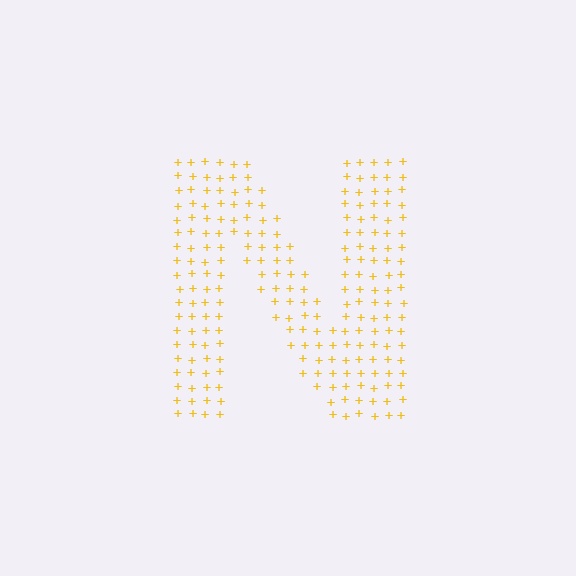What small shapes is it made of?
It is made of small plus signs.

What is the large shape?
The large shape is the letter N.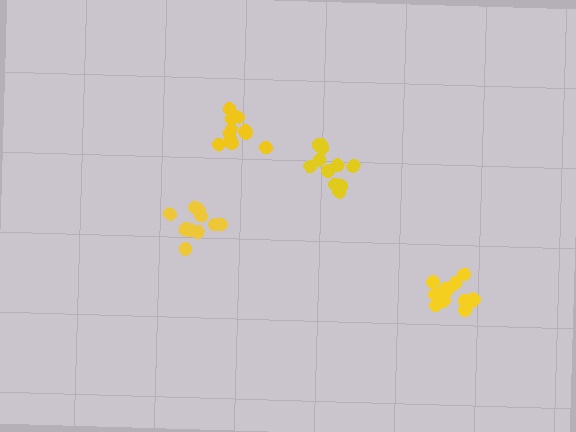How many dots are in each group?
Group 1: 11 dots, Group 2: 10 dots, Group 3: 15 dots, Group 4: 11 dots (47 total).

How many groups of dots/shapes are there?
There are 4 groups.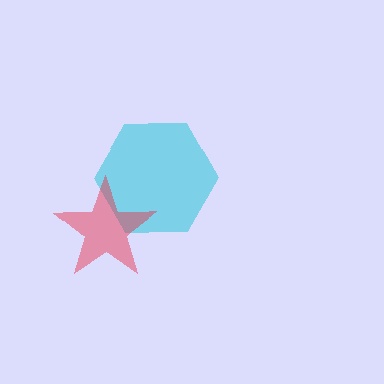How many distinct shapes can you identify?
There are 2 distinct shapes: a cyan hexagon, a red star.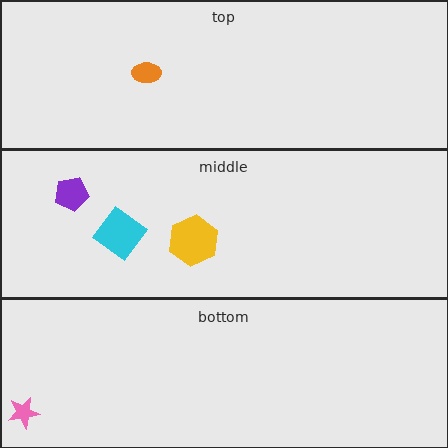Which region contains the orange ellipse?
The top region.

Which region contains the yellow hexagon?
The middle region.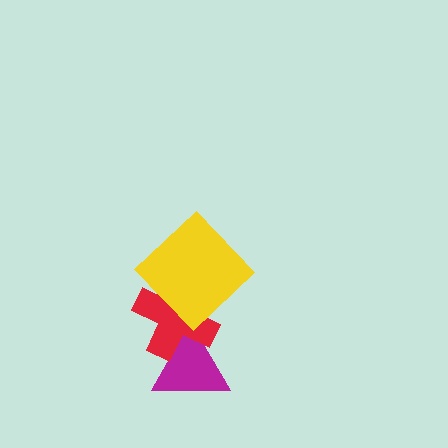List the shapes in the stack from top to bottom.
From top to bottom: the yellow diamond, the red cross, the magenta triangle.